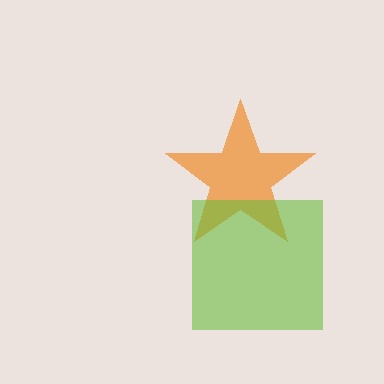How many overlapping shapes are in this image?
There are 2 overlapping shapes in the image.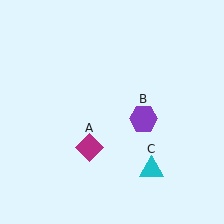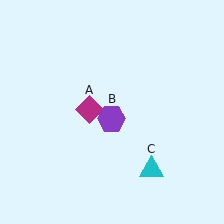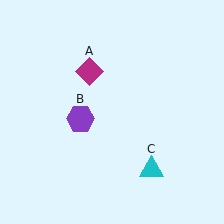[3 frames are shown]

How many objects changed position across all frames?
2 objects changed position: magenta diamond (object A), purple hexagon (object B).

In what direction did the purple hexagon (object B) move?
The purple hexagon (object B) moved left.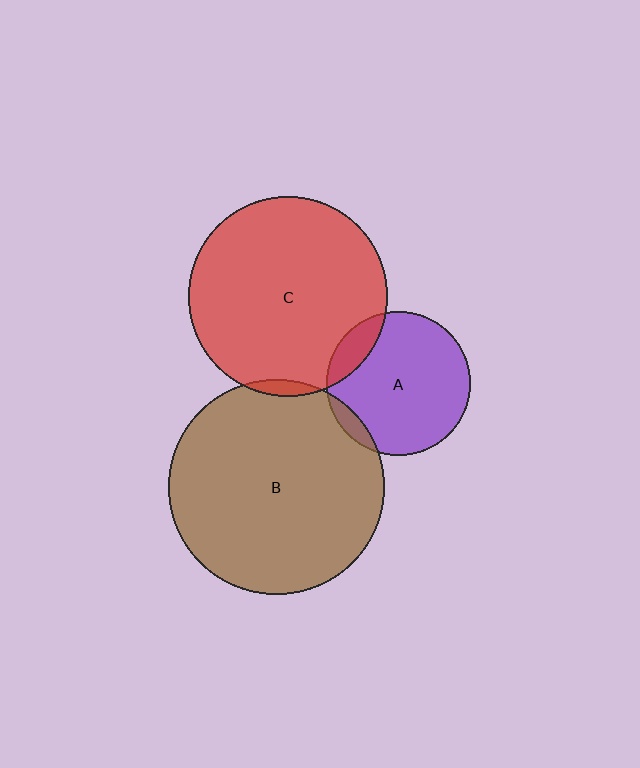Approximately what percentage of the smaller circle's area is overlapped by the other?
Approximately 5%.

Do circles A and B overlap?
Yes.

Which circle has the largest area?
Circle B (brown).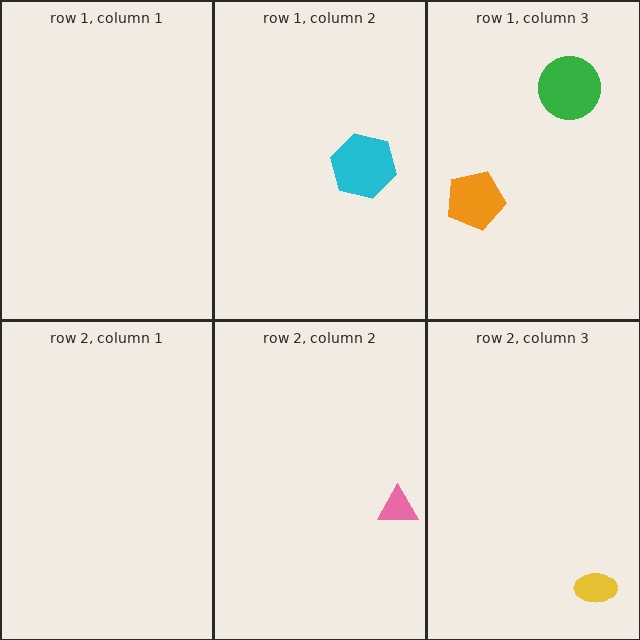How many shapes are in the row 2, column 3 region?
1.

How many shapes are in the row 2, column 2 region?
1.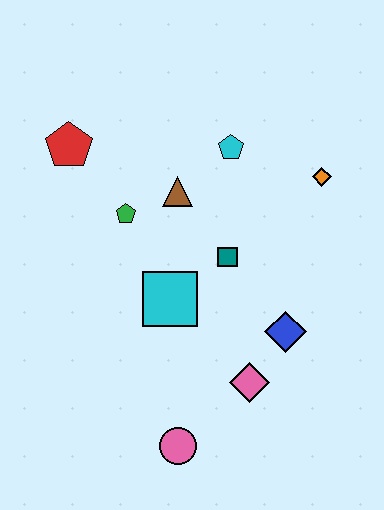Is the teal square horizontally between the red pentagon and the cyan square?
No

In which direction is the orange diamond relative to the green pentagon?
The orange diamond is to the right of the green pentagon.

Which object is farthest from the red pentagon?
The pink circle is farthest from the red pentagon.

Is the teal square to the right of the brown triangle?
Yes